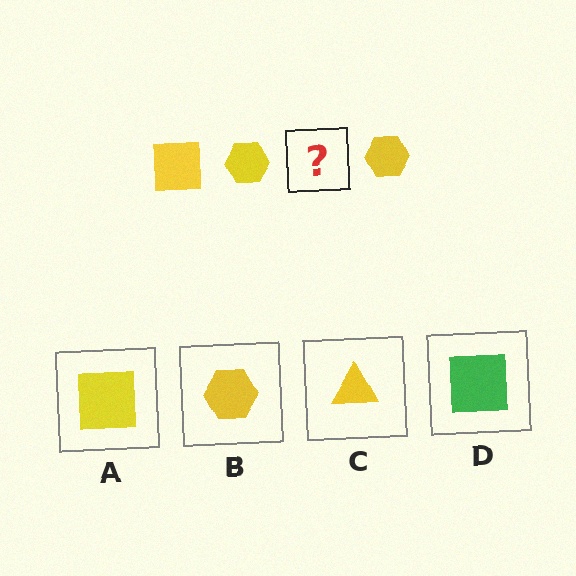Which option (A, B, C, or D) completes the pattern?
A.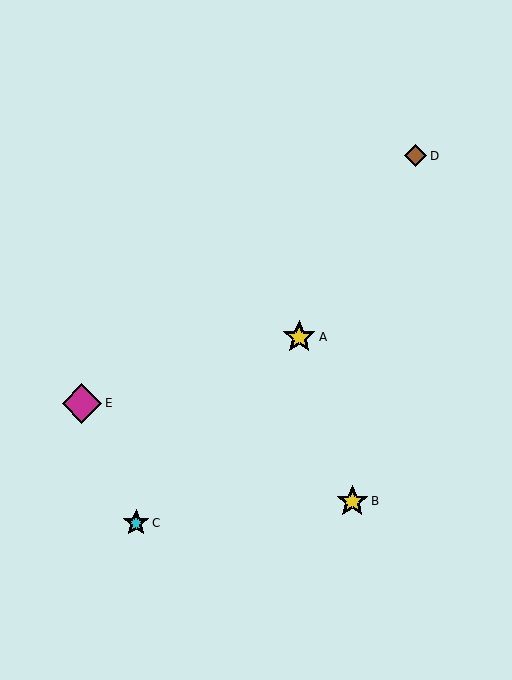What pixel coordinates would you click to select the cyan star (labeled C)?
Click at (136, 523) to select the cyan star C.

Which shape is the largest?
The magenta diamond (labeled E) is the largest.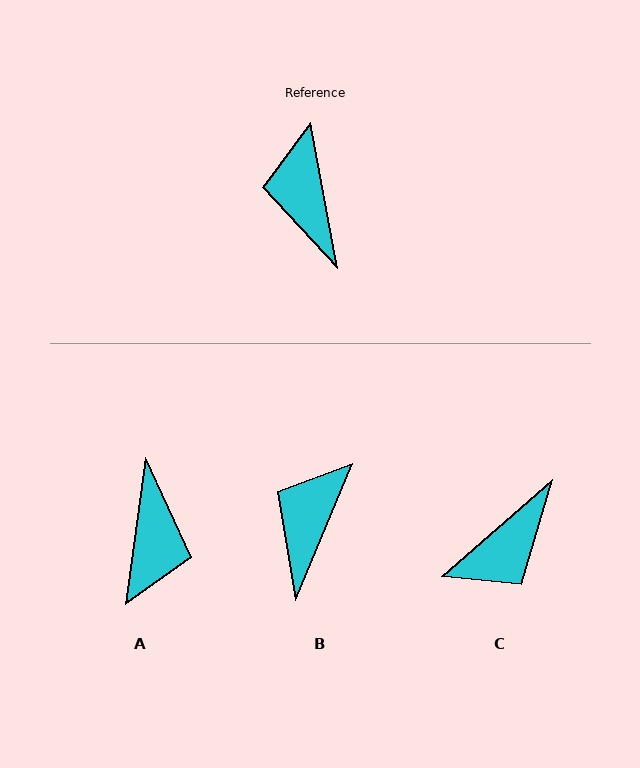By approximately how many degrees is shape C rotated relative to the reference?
Approximately 121 degrees counter-clockwise.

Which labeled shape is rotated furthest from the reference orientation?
A, about 162 degrees away.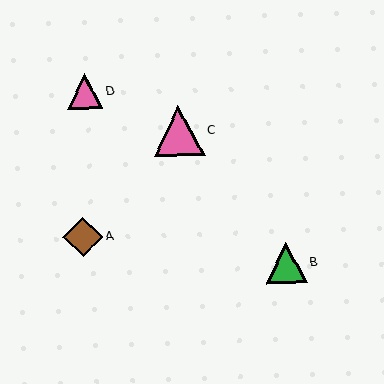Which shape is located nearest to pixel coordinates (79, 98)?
The pink triangle (labeled D) at (85, 91) is nearest to that location.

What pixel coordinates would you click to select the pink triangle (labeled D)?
Click at (85, 91) to select the pink triangle D.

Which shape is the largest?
The pink triangle (labeled C) is the largest.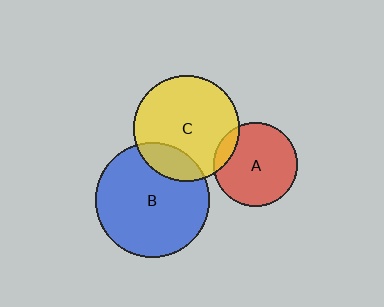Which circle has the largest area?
Circle B (blue).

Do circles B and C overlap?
Yes.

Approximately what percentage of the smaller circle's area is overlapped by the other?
Approximately 20%.